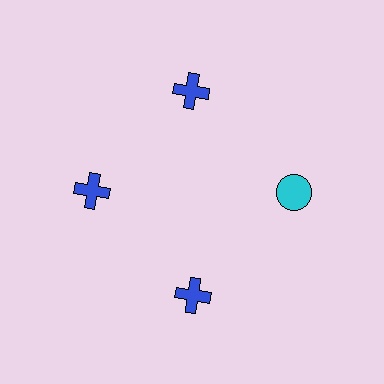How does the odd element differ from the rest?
It differs in both color (cyan instead of blue) and shape (circle instead of cross).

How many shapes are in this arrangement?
There are 4 shapes arranged in a ring pattern.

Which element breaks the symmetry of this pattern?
The cyan circle at roughly the 3 o'clock position breaks the symmetry. All other shapes are blue crosses.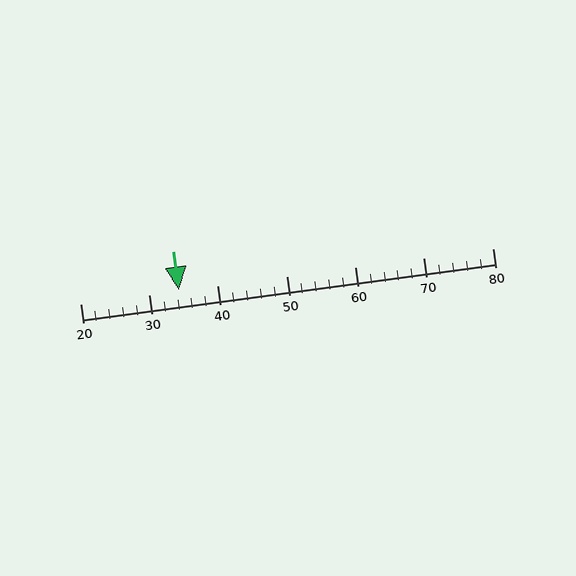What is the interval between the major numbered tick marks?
The major tick marks are spaced 10 units apart.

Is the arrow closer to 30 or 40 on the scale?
The arrow is closer to 30.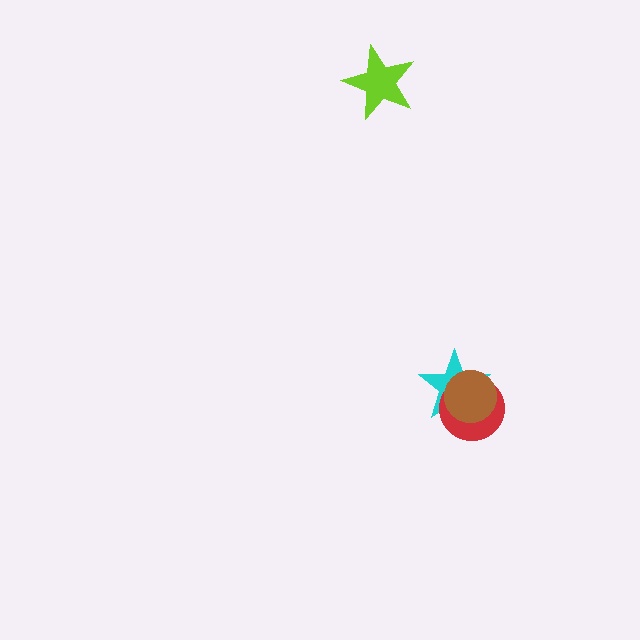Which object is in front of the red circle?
The brown circle is in front of the red circle.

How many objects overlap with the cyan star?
2 objects overlap with the cyan star.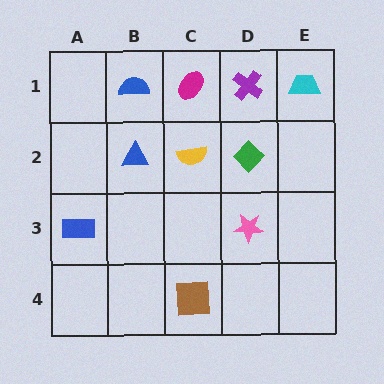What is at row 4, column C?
A brown square.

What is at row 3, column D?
A pink star.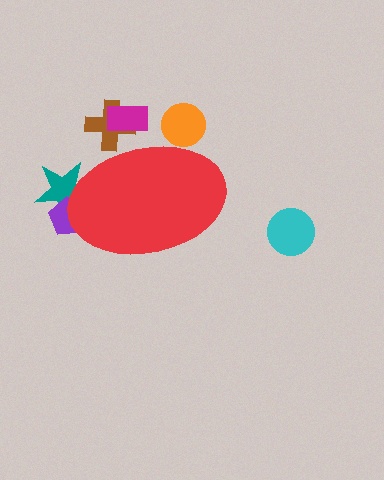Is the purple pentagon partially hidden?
Yes, the purple pentagon is partially hidden behind the red ellipse.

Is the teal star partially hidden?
Yes, the teal star is partially hidden behind the red ellipse.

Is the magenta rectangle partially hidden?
Yes, the magenta rectangle is partially hidden behind the red ellipse.